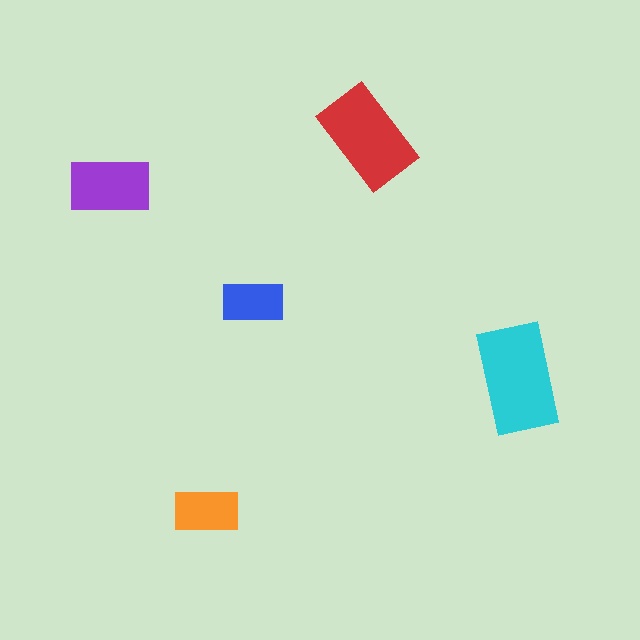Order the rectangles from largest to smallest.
the cyan one, the red one, the purple one, the orange one, the blue one.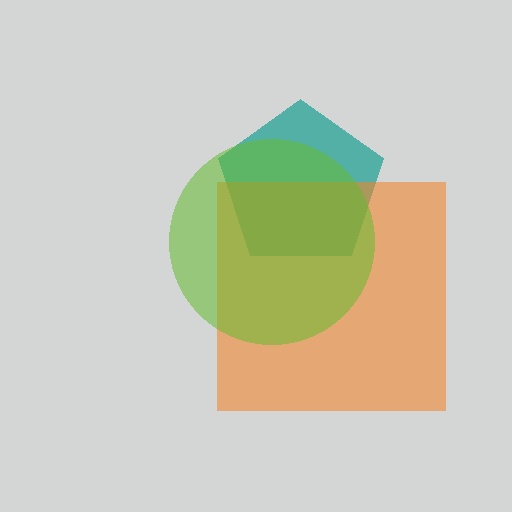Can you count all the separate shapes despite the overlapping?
Yes, there are 3 separate shapes.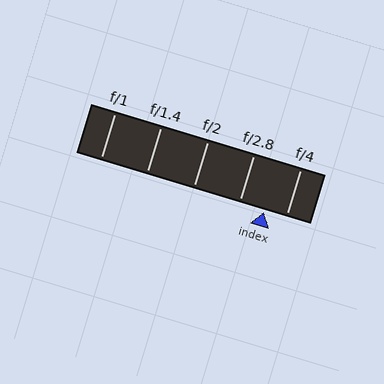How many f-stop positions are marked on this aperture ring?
There are 5 f-stop positions marked.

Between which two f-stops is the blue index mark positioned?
The index mark is between f/2.8 and f/4.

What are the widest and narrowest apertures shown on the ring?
The widest aperture shown is f/1 and the narrowest is f/4.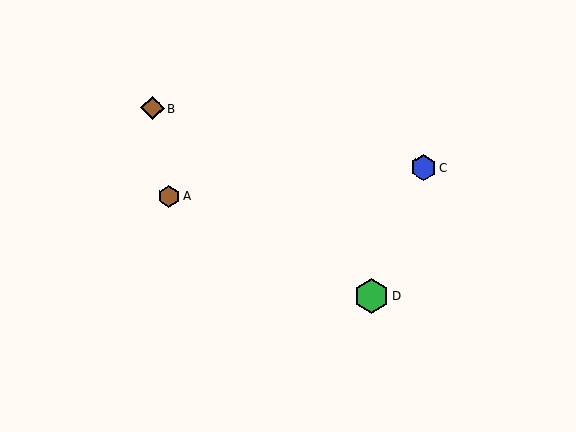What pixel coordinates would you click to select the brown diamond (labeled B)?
Click at (153, 108) to select the brown diamond B.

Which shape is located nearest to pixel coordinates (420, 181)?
The blue hexagon (labeled C) at (424, 167) is nearest to that location.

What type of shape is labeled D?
Shape D is a green hexagon.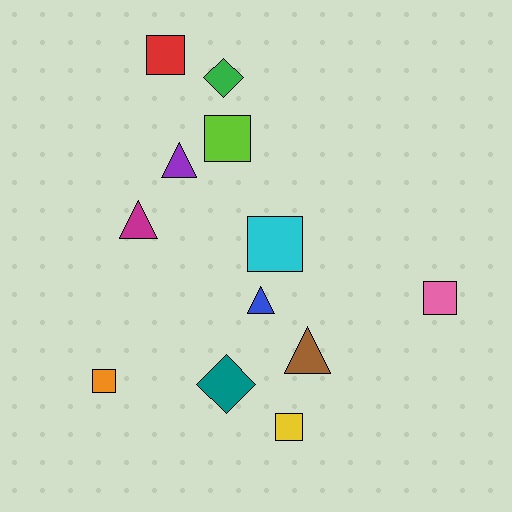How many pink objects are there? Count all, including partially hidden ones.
There is 1 pink object.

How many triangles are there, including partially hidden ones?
There are 4 triangles.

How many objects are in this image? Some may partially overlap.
There are 12 objects.